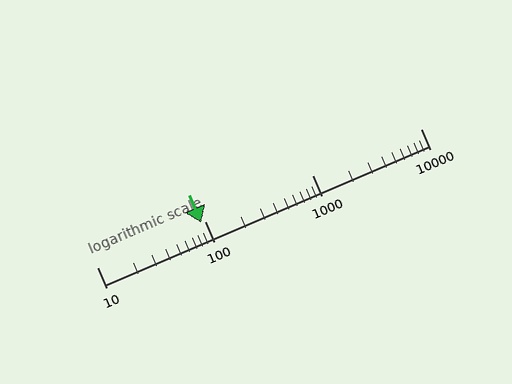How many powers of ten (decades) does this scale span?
The scale spans 3 decades, from 10 to 10000.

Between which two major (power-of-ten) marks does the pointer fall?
The pointer is between 10 and 100.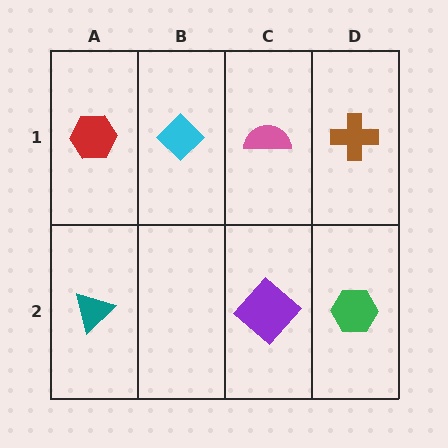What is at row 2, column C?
A purple diamond.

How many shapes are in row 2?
3 shapes.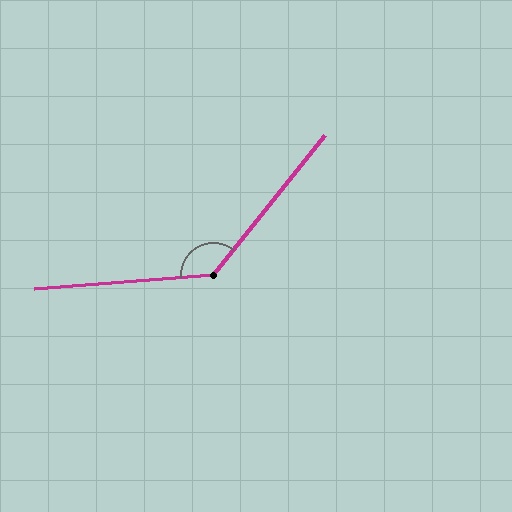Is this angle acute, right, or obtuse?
It is obtuse.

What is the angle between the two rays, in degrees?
Approximately 133 degrees.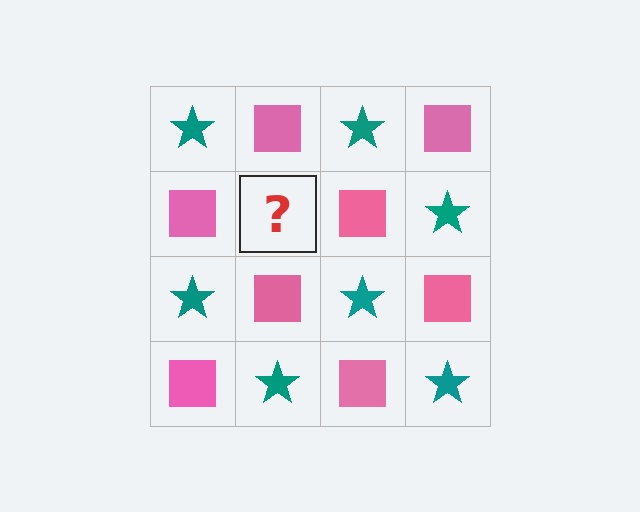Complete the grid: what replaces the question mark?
The question mark should be replaced with a teal star.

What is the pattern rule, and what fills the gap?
The rule is that it alternates teal star and pink square in a checkerboard pattern. The gap should be filled with a teal star.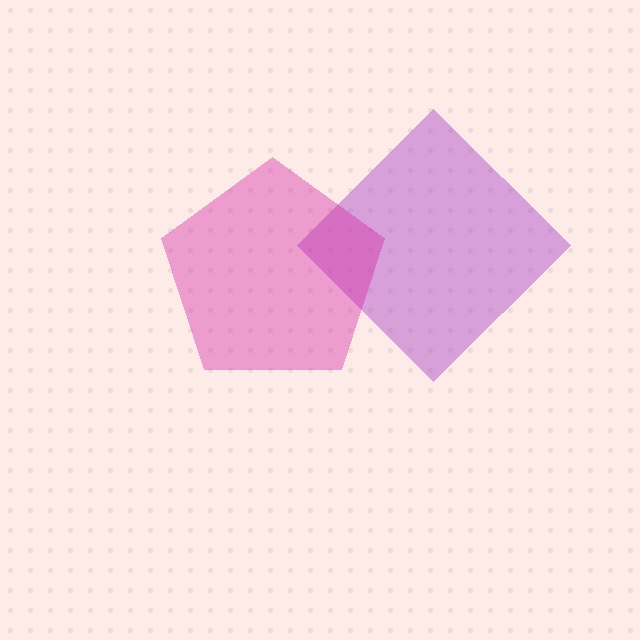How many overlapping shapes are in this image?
There are 2 overlapping shapes in the image.